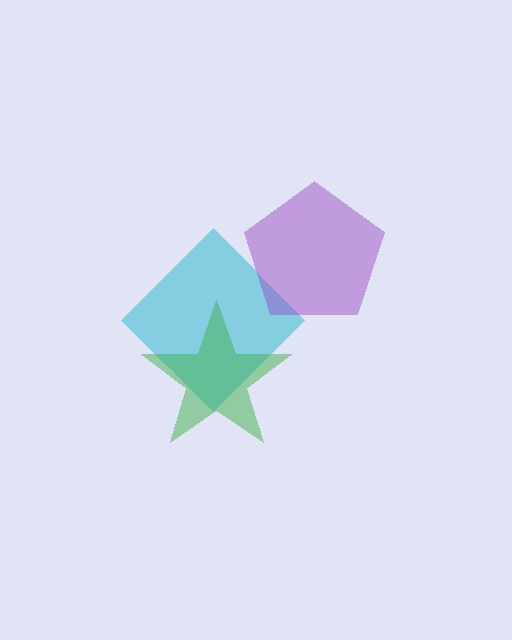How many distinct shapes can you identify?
There are 3 distinct shapes: a cyan diamond, a green star, a purple pentagon.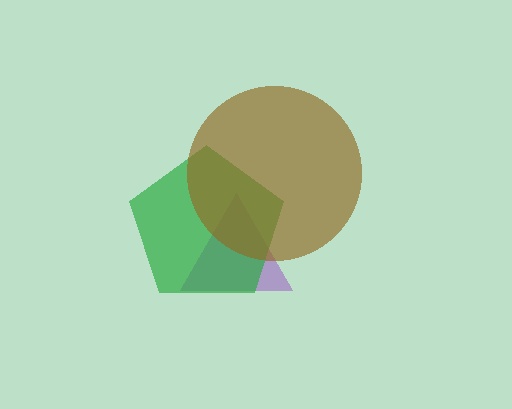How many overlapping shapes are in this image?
There are 3 overlapping shapes in the image.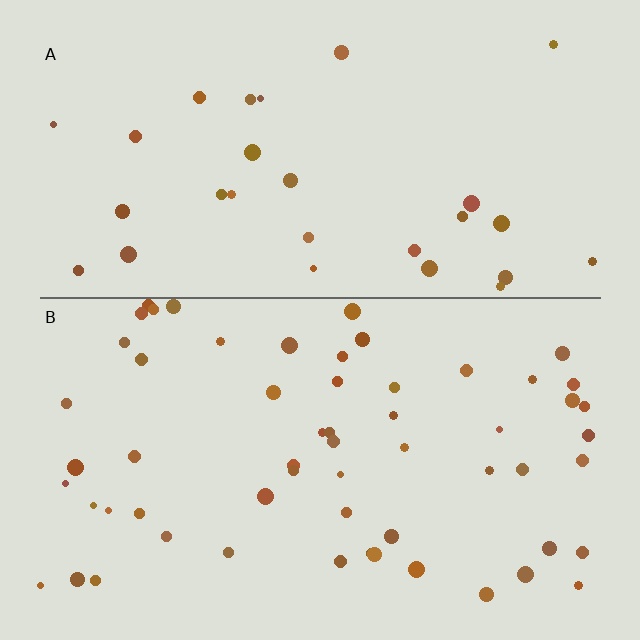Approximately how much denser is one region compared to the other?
Approximately 2.0× — region B over region A.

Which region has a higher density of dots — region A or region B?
B (the bottom).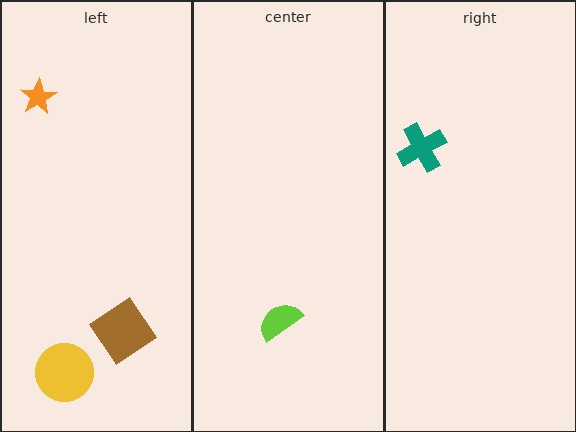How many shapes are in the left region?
3.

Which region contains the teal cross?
The right region.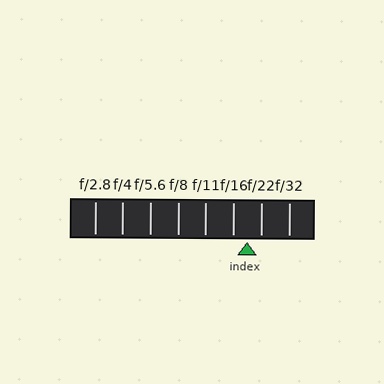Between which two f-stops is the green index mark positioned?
The index mark is between f/16 and f/22.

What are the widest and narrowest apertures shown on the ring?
The widest aperture shown is f/2.8 and the narrowest is f/32.